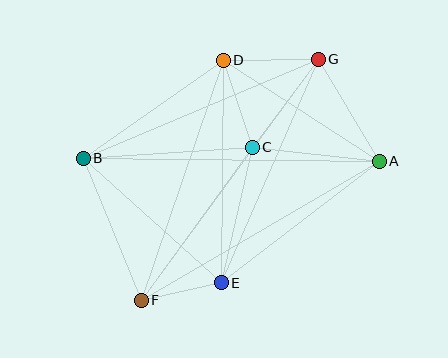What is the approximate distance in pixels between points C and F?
The distance between C and F is approximately 189 pixels.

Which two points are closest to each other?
Points E and F are closest to each other.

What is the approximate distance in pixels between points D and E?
The distance between D and E is approximately 223 pixels.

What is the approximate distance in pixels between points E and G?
The distance between E and G is approximately 244 pixels.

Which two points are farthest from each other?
Points F and G are farthest from each other.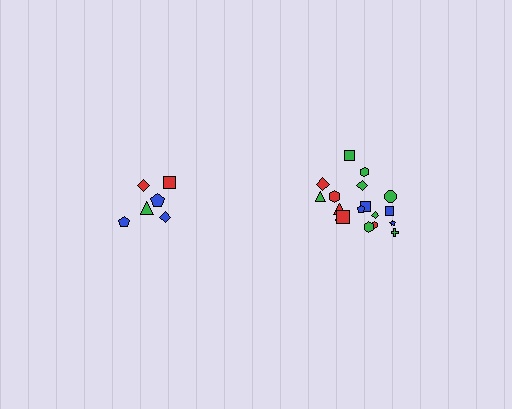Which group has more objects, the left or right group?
The right group.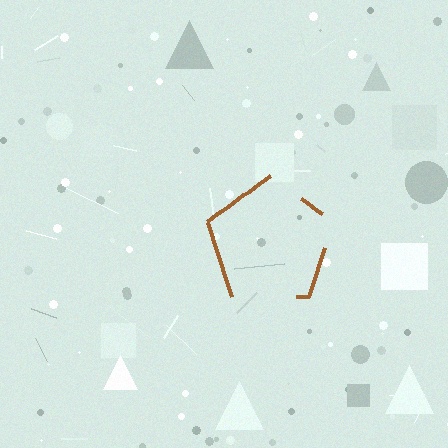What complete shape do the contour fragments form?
The contour fragments form a pentagon.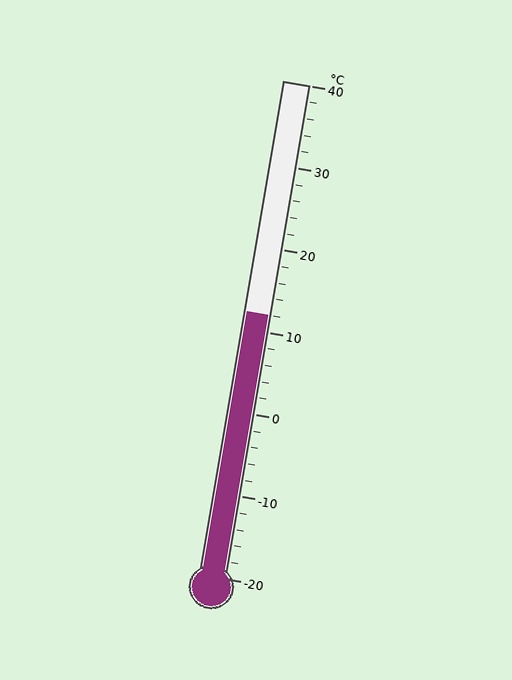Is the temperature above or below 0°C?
The temperature is above 0°C.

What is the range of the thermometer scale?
The thermometer scale ranges from -20°C to 40°C.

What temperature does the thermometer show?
The thermometer shows approximately 12°C.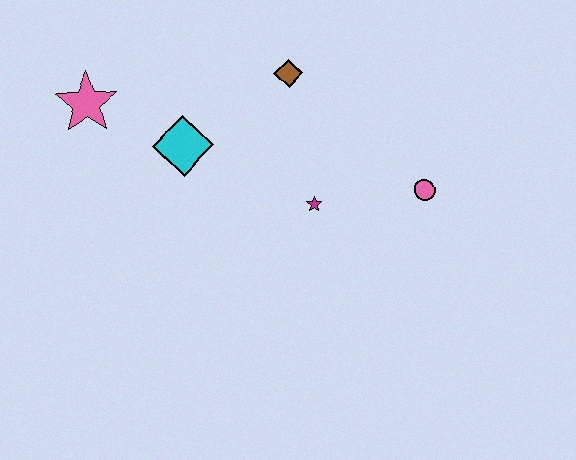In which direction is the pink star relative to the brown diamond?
The pink star is to the left of the brown diamond.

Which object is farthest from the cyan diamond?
The pink circle is farthest from the cyan diamond.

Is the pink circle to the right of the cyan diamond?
Yes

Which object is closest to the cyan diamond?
The pink star is closest to the cyan diamond.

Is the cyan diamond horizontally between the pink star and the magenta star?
Yes